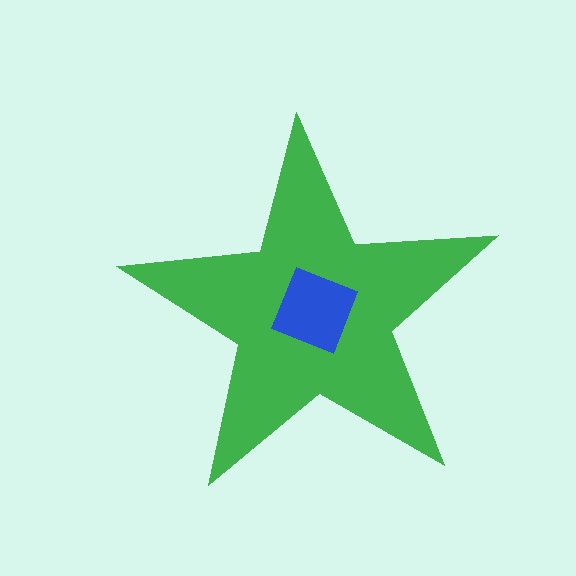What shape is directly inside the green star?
The blue diamond.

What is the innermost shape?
The blue diamond.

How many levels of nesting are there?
2.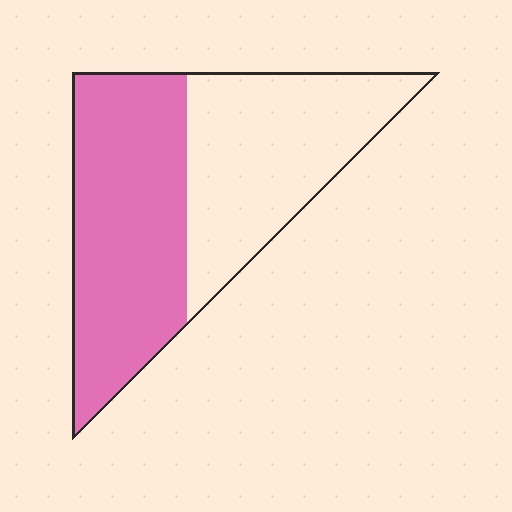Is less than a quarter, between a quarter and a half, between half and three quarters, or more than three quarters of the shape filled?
Between half and three quarters.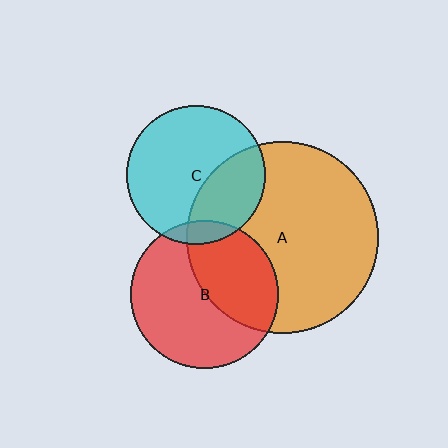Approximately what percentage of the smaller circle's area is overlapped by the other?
Approximately 35%.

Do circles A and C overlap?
Yes.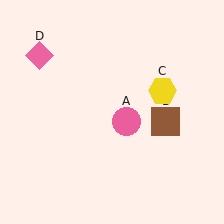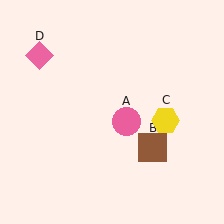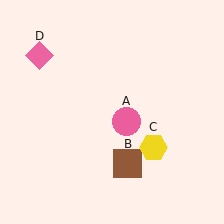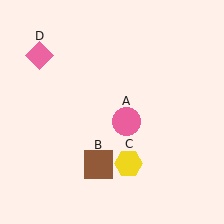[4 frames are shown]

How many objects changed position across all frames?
2 objects changed position: brown square (object B), yellow hexagon (object C).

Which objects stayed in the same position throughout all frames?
Pink circle (object A) and pink diamond (object D) remained stationary.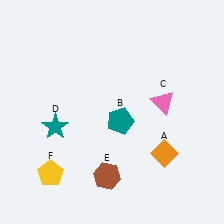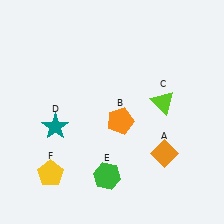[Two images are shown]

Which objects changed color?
B changed from teal to orange. C changed from pink to lime. E changed from brown to green.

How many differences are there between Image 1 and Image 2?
There are 3 differences between the two images.